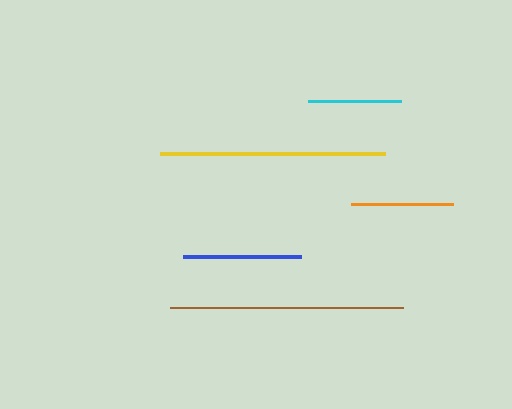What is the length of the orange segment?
The orange segment is approximately 102 pixels long.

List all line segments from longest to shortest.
From longest to shortest: brown, yellow, blue, orange, cyan.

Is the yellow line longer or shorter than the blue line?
The yellow line is longer than the blue line.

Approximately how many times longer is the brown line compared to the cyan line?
The brown line is approximately 2.5 times the length of the cyan line.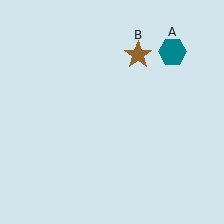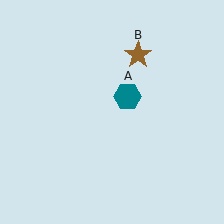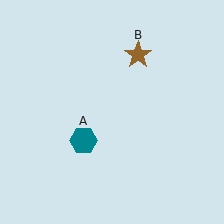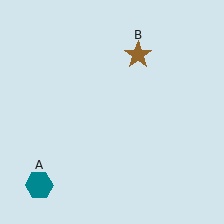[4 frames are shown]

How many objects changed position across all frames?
1 object changed position: teal hexagon (object A).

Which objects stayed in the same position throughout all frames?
Brown star (object B) remained stationary.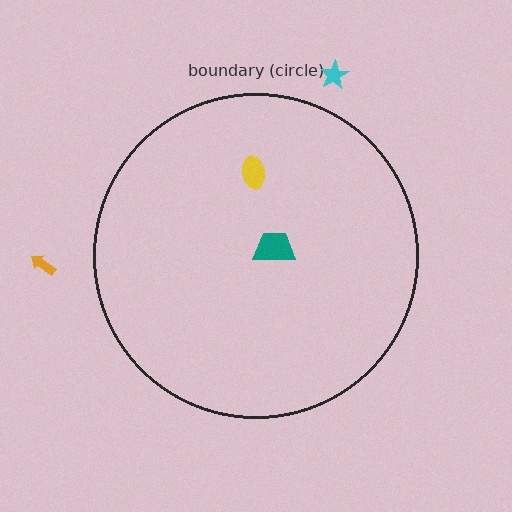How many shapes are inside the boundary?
2 inside, 2 outside.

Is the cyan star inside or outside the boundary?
Outside.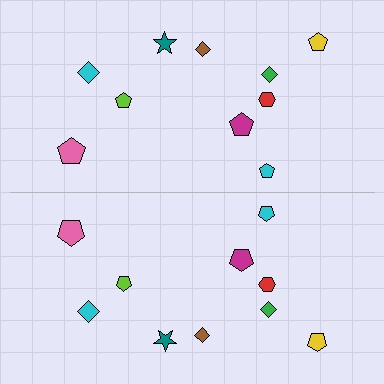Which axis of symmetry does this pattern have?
The pattern has a horizontal axis of symmetry running through the center of the image.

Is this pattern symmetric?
Yes, this pattern has bilateral (reflection) symmetry.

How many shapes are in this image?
There are 20 shapes in this image.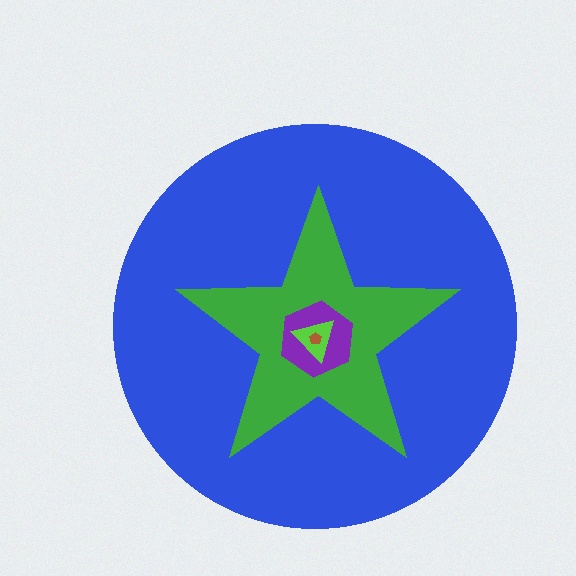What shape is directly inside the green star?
The purple hexagon.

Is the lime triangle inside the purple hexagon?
Yes.